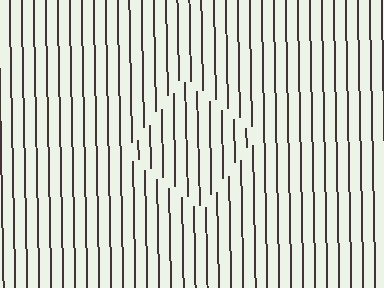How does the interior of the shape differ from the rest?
The interior of the shape contains the same grating, shifted by half a period — the contour is defined by the phase discontinuity where line-ends from the inner and outer gratings abut.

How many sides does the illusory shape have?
4 sides — the line-ends trace a square.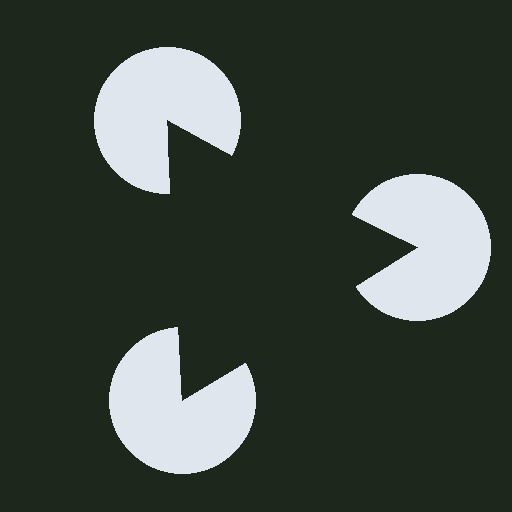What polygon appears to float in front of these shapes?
An illusory triangle — its edges are inferred from the aligned wedge cuts in the pac-man discs, not physically drawn.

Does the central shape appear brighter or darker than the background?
It typically appears slightly darker than the background, even though no actual brightness change is drawn.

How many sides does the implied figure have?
3 sides.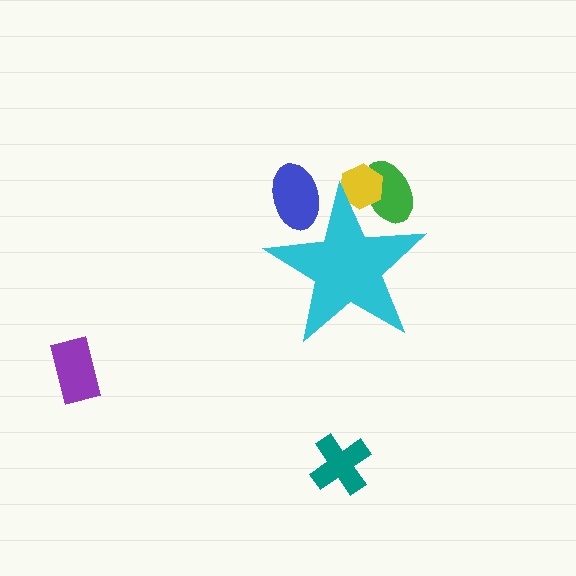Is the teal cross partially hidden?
No, the teal cross is fully visible.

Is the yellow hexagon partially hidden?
Yes, the yellow hexagon is partially hidden behind the cyan star.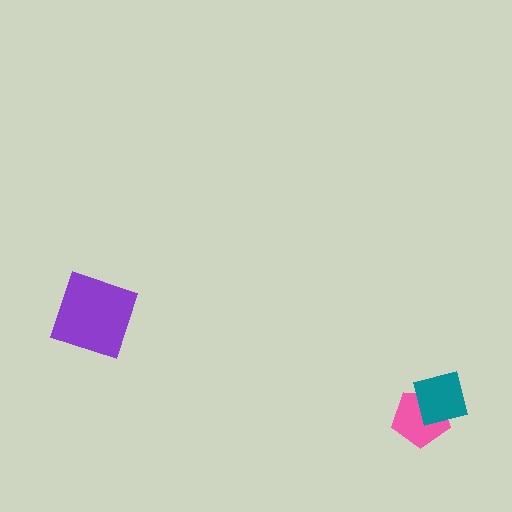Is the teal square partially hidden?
No, no other shape covers it.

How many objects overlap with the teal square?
1 object overlaps with the teal square.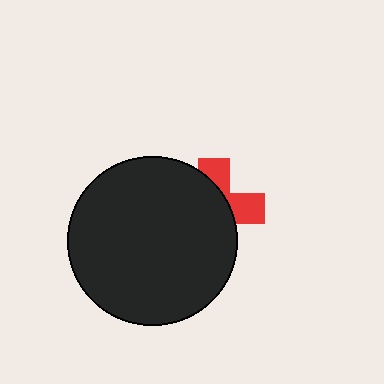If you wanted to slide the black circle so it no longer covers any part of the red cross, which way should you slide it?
Slide it left — that is the most direct way to separate the two shapes.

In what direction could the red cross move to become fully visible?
The red cross could move right. That would shift it out from behind the black circle entirely.